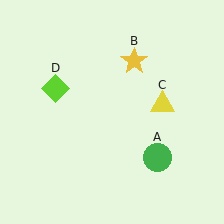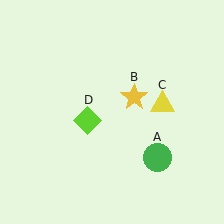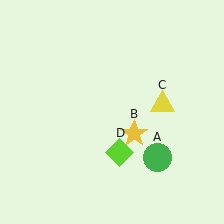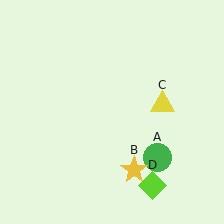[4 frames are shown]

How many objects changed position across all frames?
2 objects changed position: yellow star (object B), lime diamond (object D).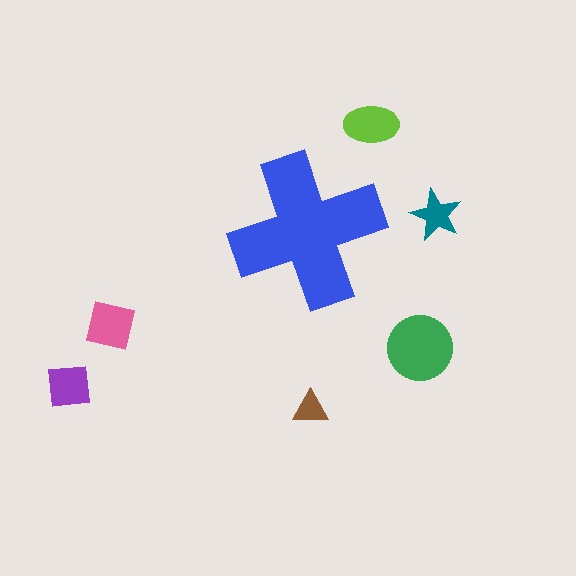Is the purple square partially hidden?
No, the purple square is fully visible.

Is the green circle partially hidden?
No, the green circle is fully visible.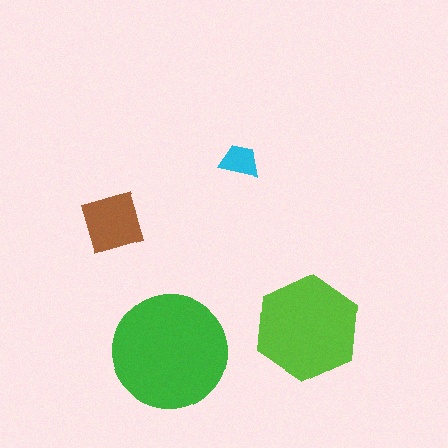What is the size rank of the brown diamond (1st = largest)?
3rd.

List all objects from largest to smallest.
The green circle, the lime hexagon, the brown diamond, the cyan trapezoid.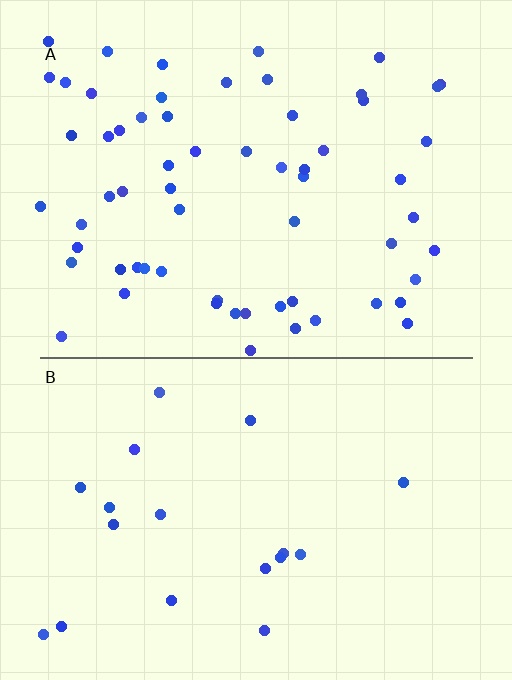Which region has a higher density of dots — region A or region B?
A (the top).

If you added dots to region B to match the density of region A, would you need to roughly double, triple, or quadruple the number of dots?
Approximately triple.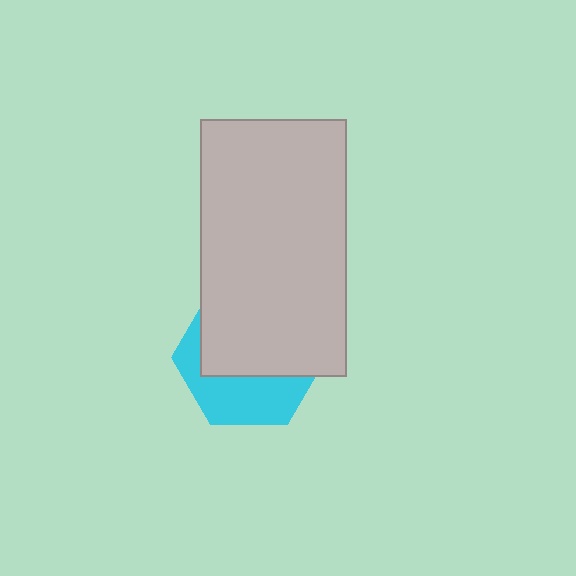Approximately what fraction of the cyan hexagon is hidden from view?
Roughly 61% of the cyan hexagon is hidden behind the light gray rectangle.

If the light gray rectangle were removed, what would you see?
You would see the complete cyan hexagon.